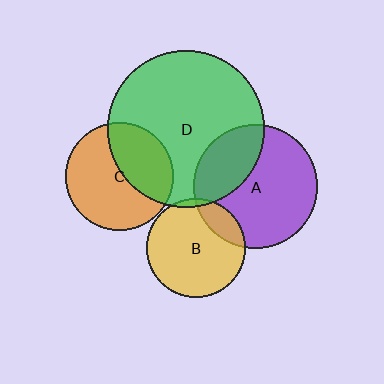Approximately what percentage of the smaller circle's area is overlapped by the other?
Approximately 5%.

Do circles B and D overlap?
Yes.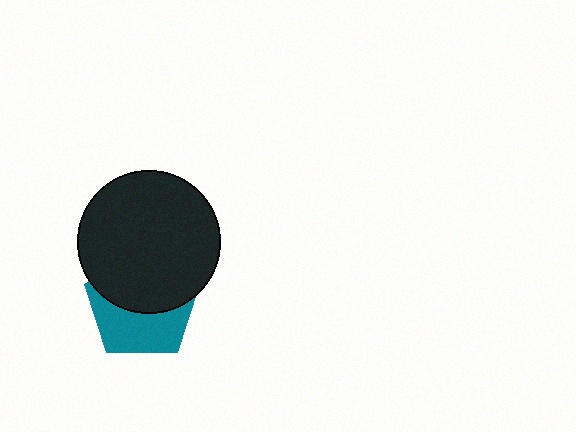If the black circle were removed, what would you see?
You would see the complete teal pentagon.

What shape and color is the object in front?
The object in front is a black circle.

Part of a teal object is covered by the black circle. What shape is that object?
It is a pentagon.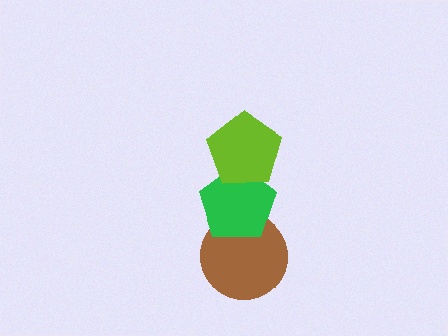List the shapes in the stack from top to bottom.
From top to bottom: the lime pentagon, the green pentagon, the brown circle.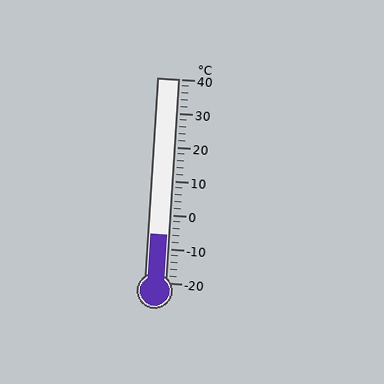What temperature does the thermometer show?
The thermometer shows approximately -6°C.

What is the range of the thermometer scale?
The thermometer scale ranges from -20°C to 40°C.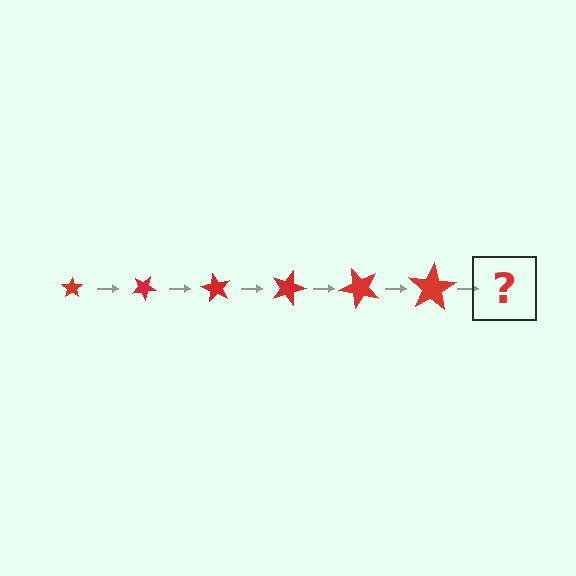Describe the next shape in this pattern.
It should be a star, larger than the previous one and rotated 180 degrees from the start.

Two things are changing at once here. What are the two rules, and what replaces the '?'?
The two rules are that the star grows larger each step and it rotates 30 degrees each step. The '?' should be a star, larger than the previous one and rotated 180 degrees from the start.